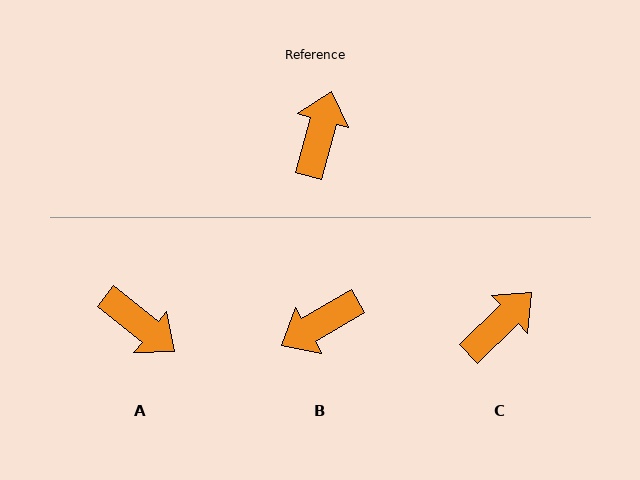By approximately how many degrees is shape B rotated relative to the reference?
Approximately 135 degrees counter-clockwise.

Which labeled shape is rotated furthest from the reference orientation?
B, about 135 degrees away.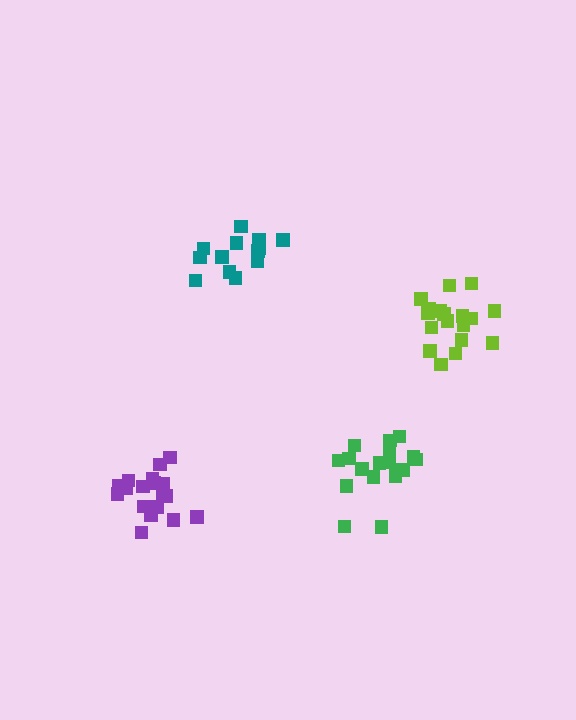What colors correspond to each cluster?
The clusters are colored: teal, lime, green, purple.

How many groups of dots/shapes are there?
There are 4 groups.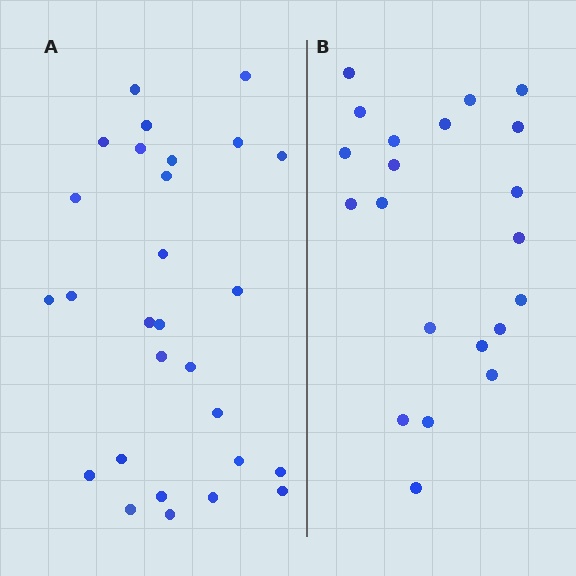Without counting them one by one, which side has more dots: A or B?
Region A (the left region) has more dots.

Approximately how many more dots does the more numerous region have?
Region A has roughly 8 or so more dots than region B.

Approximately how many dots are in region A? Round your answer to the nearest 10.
About 30 dots. (The exact count is 28, which rounds to 30.)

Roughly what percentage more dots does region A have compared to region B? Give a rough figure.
About 35% more.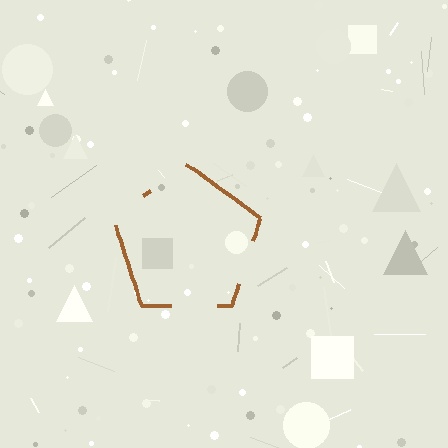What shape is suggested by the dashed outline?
The dashed outline suggests a pentagon.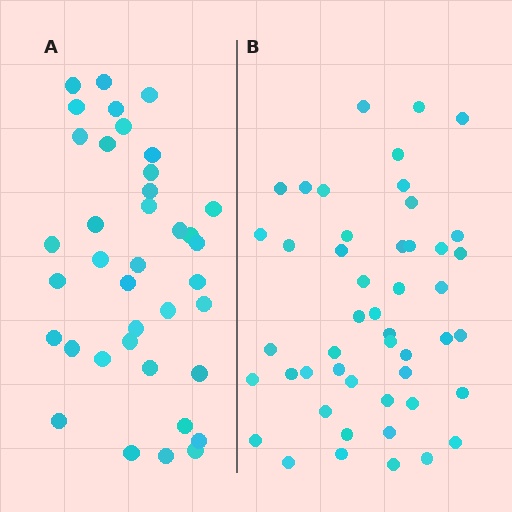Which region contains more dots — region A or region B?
Region B (the right region) has more dots.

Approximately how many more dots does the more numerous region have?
Region B has roughly 10 or so more dots than region A.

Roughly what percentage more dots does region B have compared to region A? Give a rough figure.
About 25% more.